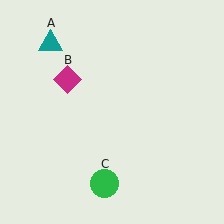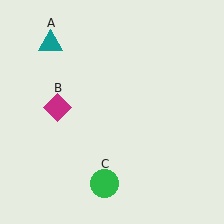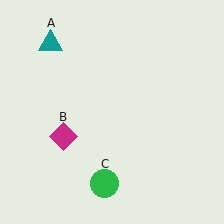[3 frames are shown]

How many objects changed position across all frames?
1 object changed position: magenta diamond (object B).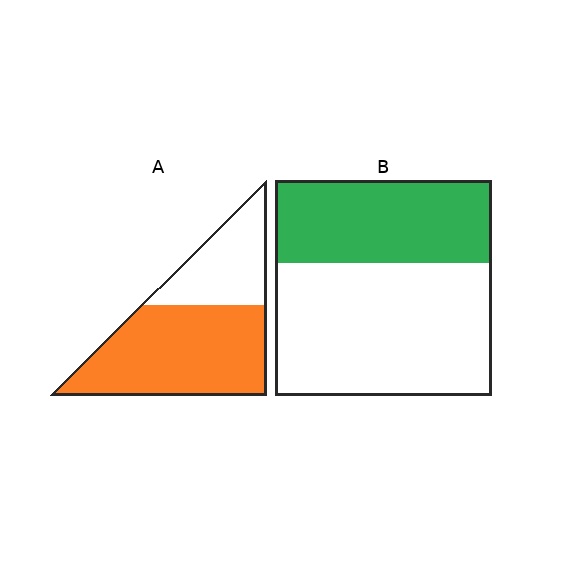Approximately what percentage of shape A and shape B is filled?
A is approximately 65% and B is approximately 40%.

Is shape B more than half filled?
No.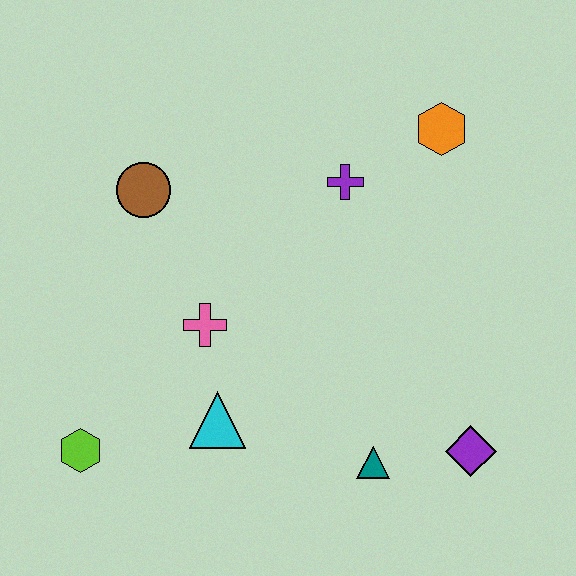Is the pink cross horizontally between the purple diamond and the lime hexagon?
Yes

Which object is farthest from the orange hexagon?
The lime hexagon is farthest from the orange hexagon.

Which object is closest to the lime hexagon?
The cyan triangle is closest to the lime hexagon.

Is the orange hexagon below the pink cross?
No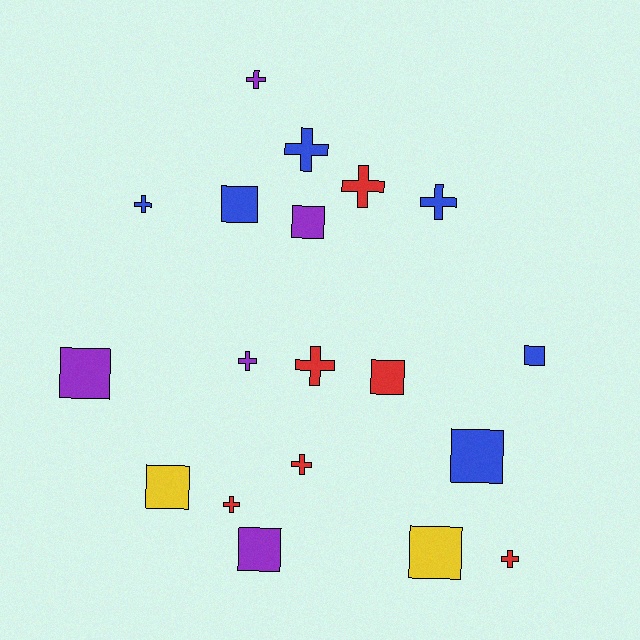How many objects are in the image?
There are 19 objects.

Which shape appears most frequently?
Cross, with 10 objects.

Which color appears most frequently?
Blue, with 6 objects.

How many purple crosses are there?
There are 2 purple crosses.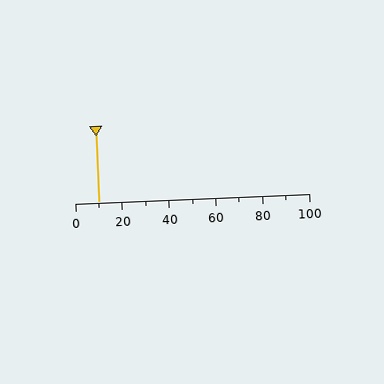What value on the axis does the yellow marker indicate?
The marker indicates approximately 10.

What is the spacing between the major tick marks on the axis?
The major ticks are spaced 20 apart.